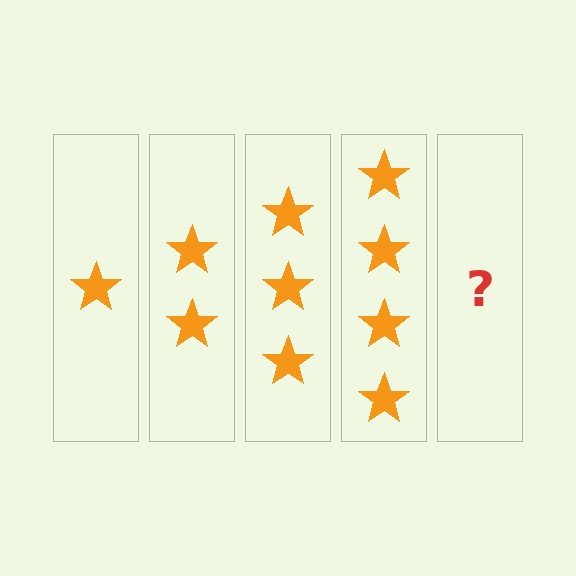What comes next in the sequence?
The next element should be 5 stars.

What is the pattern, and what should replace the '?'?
The pattern is that each step adds one more star. The '?' should be 5 stars.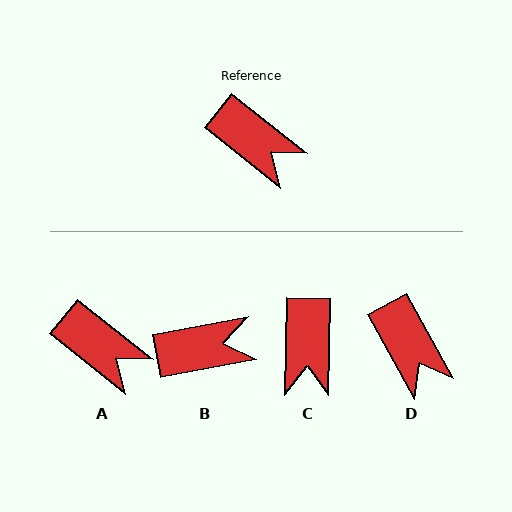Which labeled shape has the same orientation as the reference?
A.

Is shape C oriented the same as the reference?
No, it is off by about 52 degrees.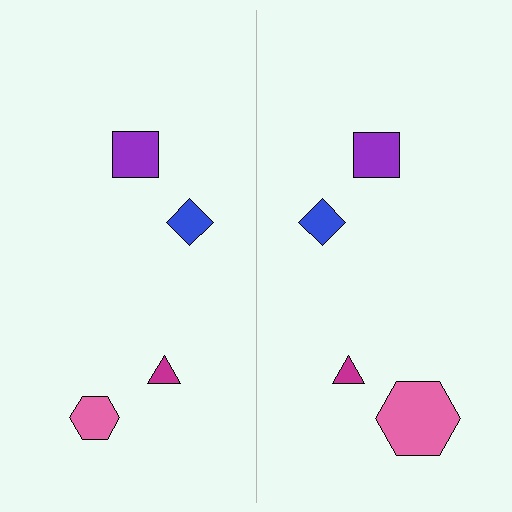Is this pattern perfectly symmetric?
No, the pattern is not perfectly symmetric. The pink hexagon on the right side has a different size than its mirror counterpart.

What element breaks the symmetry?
The pink hexagon on the right side has a different size than its mirror counterpart.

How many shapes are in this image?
There are 8 shapes in this image.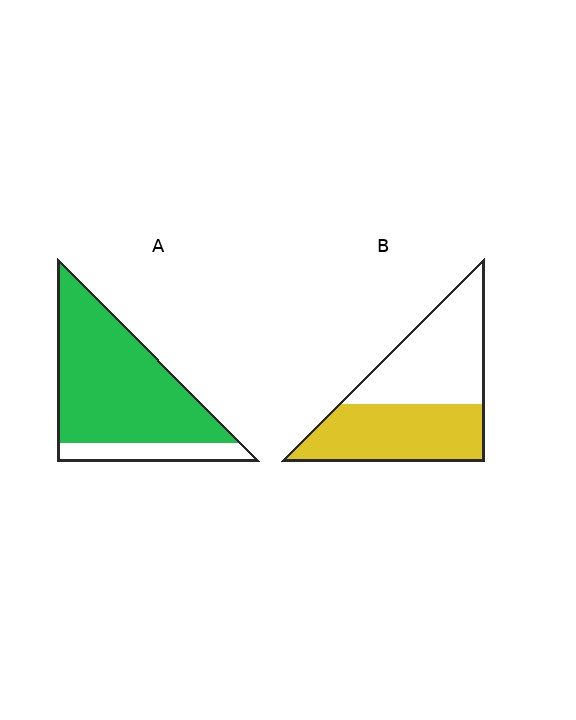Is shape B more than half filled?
Roughly half.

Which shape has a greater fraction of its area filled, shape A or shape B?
Shape A.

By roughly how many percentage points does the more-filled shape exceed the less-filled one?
By roughly 35 percentage points (A over B).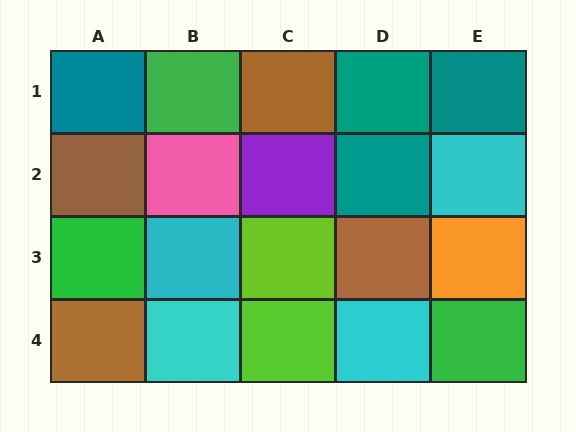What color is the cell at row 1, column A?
Teal.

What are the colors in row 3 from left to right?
Green, cyan, lime, brown, orange.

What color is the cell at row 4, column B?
Cyan.